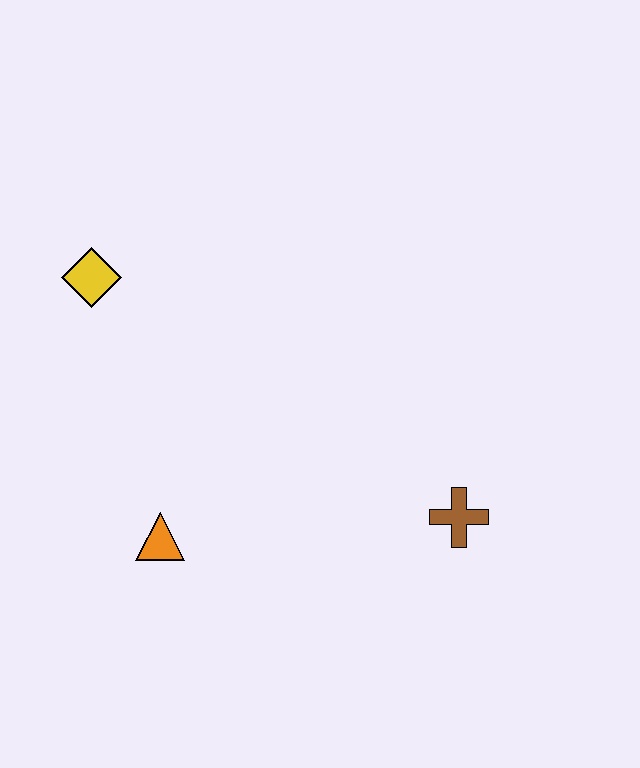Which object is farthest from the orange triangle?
The brown cross is farthest from the orange triangle.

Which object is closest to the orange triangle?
The yellow diamond is closest to the orange triangle.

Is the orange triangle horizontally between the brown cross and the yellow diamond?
Yes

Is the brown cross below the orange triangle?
No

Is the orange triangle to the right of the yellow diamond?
Yes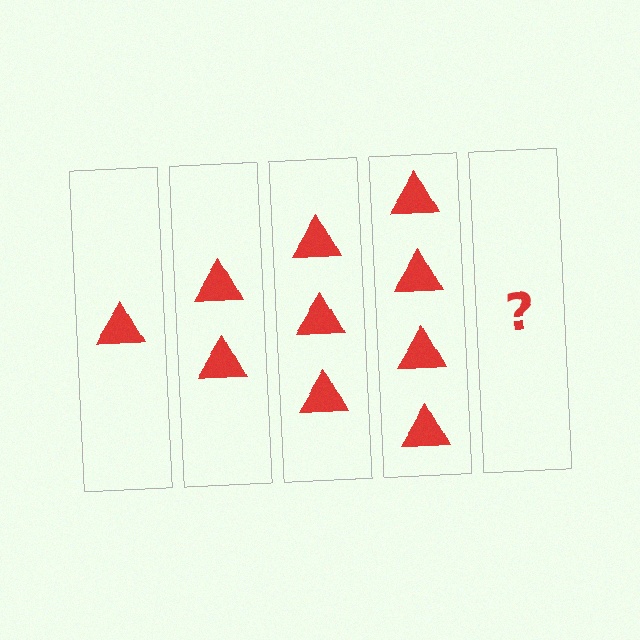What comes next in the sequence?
The next element should be 5 triangles.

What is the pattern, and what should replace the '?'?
The pattern is that each step adds one more triangle. The '?' should be 5 triangles.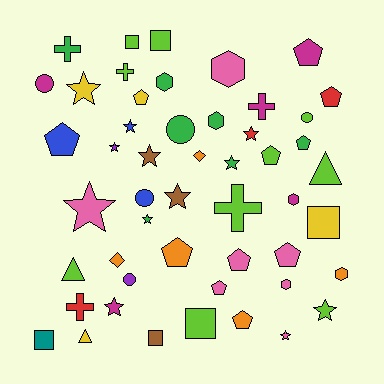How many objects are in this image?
There are 50 objects.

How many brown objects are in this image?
There are 3 brown objects.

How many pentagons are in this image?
There are 11 pentagons.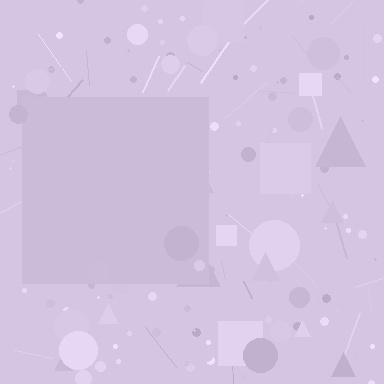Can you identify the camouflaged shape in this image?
The camouflaged shape is a square.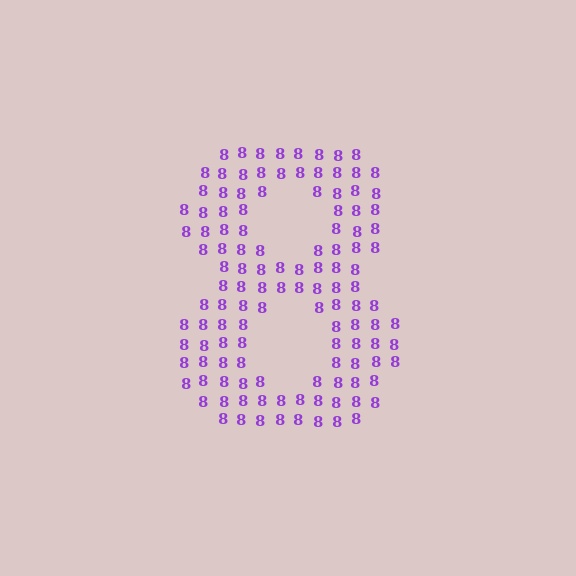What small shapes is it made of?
It is made of small digit 8's.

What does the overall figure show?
The overall figure shows the digit 8.